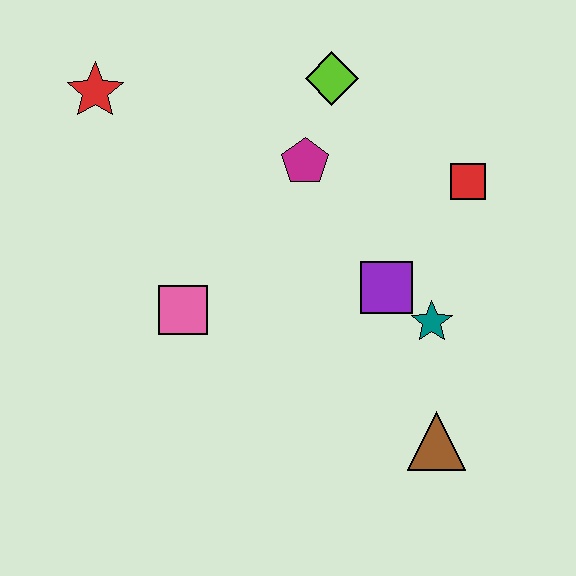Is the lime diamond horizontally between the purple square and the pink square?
Yes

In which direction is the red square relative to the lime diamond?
The red square is to the right of the lime diamond.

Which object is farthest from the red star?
The brown triangle is farthest from the red star.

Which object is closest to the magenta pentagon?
The lime diamond is closest to the magenta pentagon.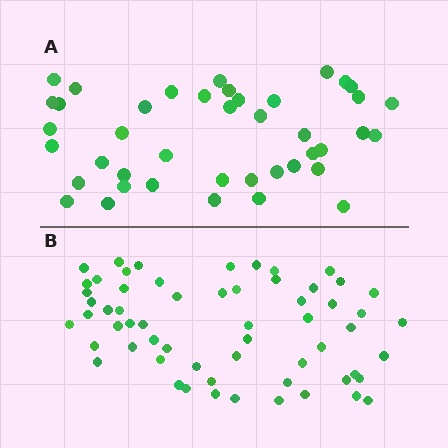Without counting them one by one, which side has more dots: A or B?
Region B (the bottom region) has more dots.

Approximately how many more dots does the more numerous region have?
Region B has approximately 20 more dots than region A.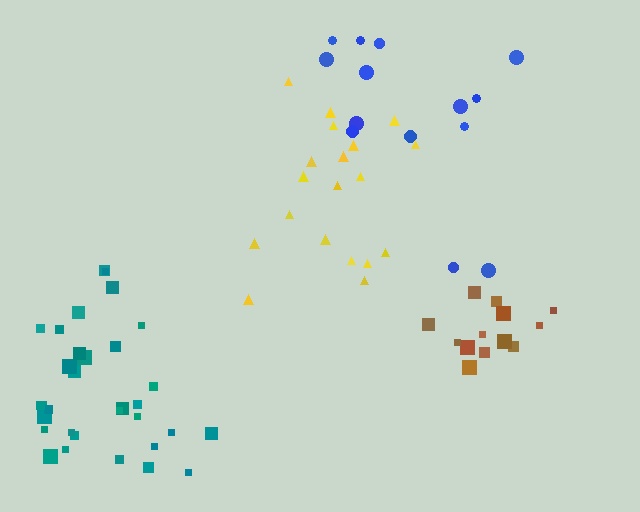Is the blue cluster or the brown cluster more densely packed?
Brown.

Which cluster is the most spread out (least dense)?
Blue.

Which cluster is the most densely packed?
Brown.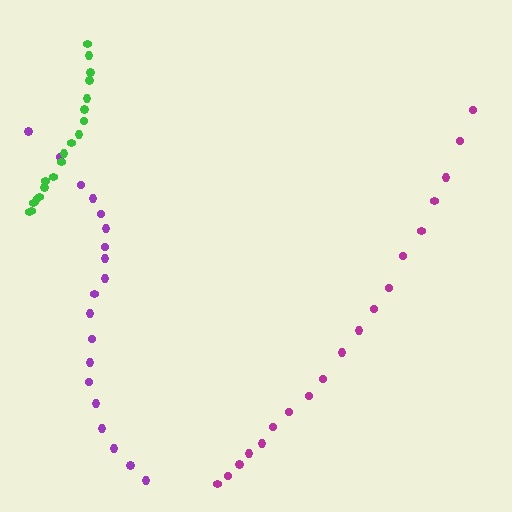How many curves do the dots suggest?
There are 3 distinct paths.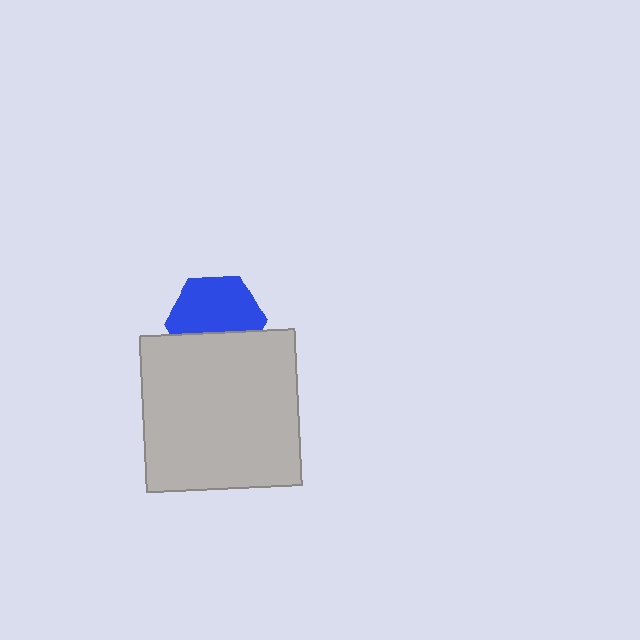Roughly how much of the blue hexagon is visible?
About half of it is visible (roughly 65%).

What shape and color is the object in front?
The object in front is a light gray square.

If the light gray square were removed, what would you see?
You would see the complete blue hexagon.